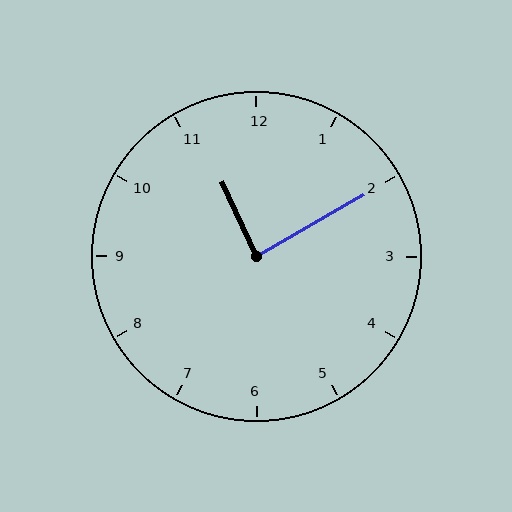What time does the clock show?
11:10.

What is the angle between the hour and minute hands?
Approximately 85 degrees.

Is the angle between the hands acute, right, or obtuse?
It is right.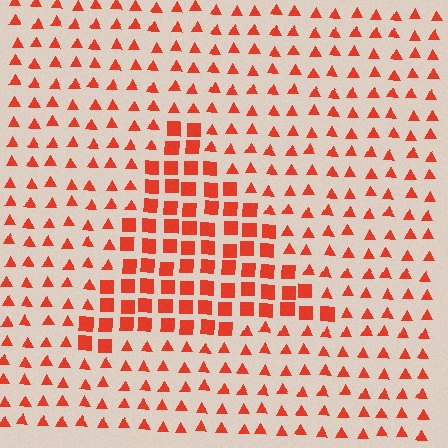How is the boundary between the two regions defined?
The boundary is defined by a change in element shape: squares inside vs. triangles outside. All elements share the same color and spacing.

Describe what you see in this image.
The image is filled with small red elements arranged in a uniform grid. A triangle-shaped region contains squares, while the surrounding area contains triangles. The boundary is defined purely by the change in element shape.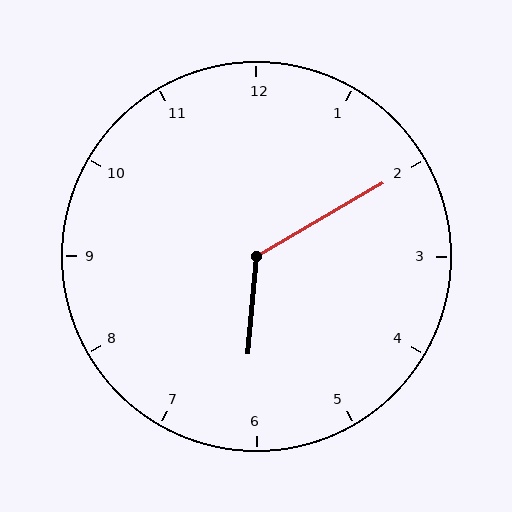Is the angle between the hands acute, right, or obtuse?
It is obtuse.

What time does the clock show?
6:10.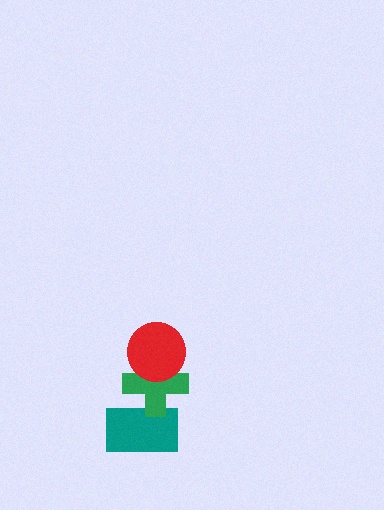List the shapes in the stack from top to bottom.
From top to bottom: the red circle, the green cross, the teal rectangle.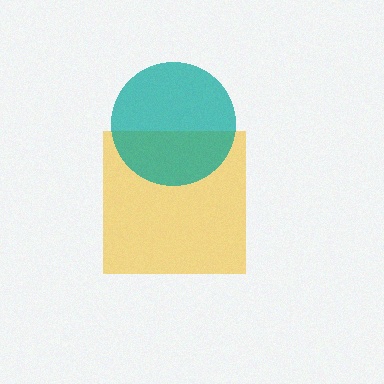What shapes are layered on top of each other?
The layered shapes are: a yellow square, a teal circle.